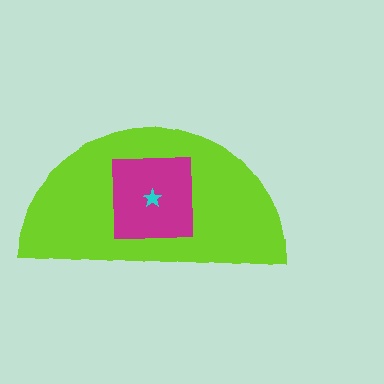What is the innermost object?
The cyan star.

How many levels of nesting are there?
3.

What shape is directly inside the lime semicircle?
The magenta square.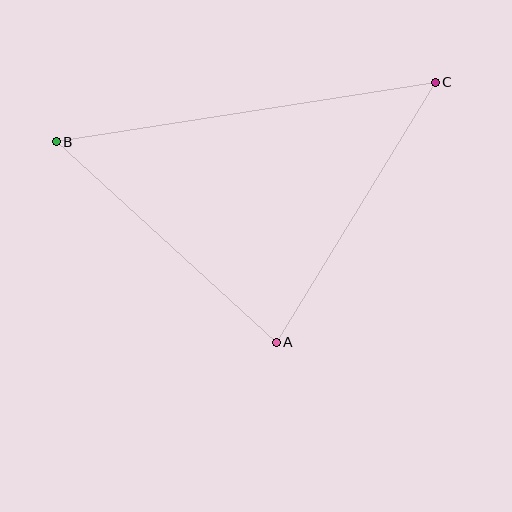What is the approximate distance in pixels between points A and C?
The distance between A and C is approximately 305 pixels.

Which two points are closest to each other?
Points A and B are closest to each other.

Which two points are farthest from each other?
Points B and C are farthest from each other.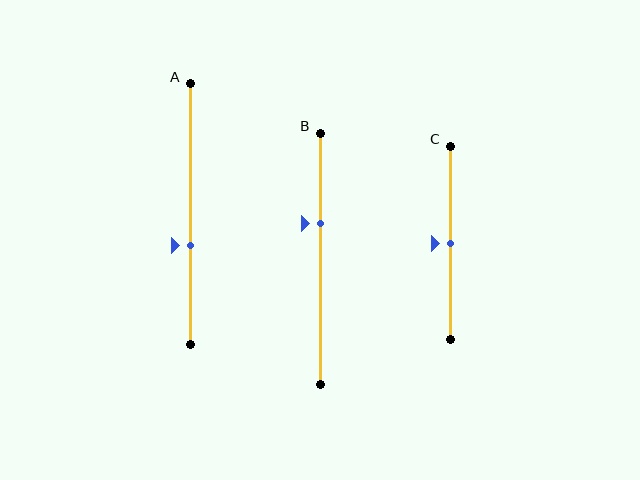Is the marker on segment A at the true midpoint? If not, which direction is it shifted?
No, the marker on segment A is shifted downward by about 12% of the segment length.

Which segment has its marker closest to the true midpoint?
Segment C has its marker closest to the true midpoint.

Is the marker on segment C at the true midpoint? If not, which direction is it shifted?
Yes, the marker on segment C is at the true midpoint.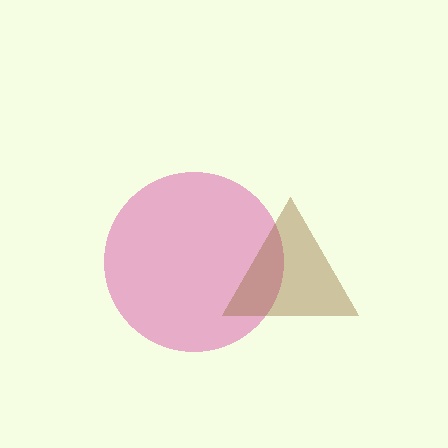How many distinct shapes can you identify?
There are 2 distinct shapes: a magenta circle, a brown triangle.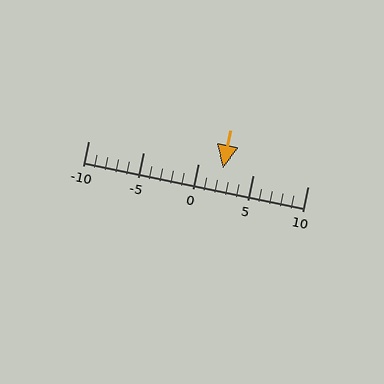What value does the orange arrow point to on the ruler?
The orange arrow points to approximately 2.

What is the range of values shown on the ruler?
The ruler shows values from -10 to 10.